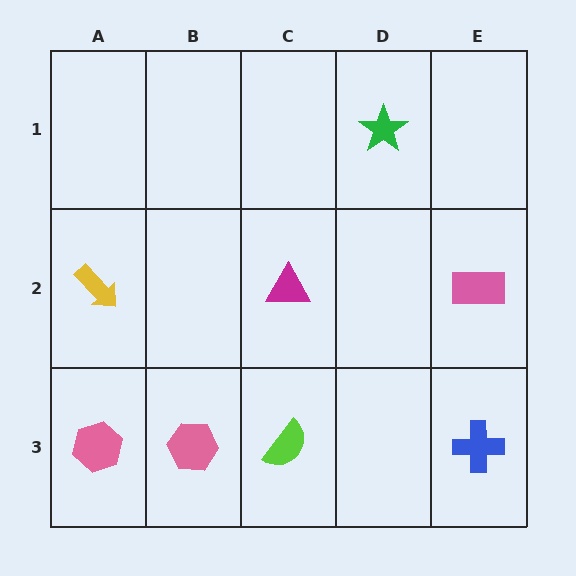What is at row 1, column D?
A green star.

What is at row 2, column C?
A magenta triangle.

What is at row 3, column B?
A pink hexagon.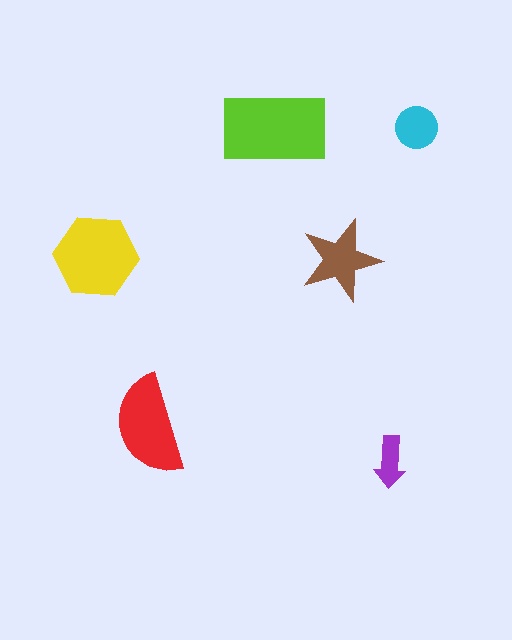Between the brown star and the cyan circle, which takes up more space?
The brown star.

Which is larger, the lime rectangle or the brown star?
The lime rectangle.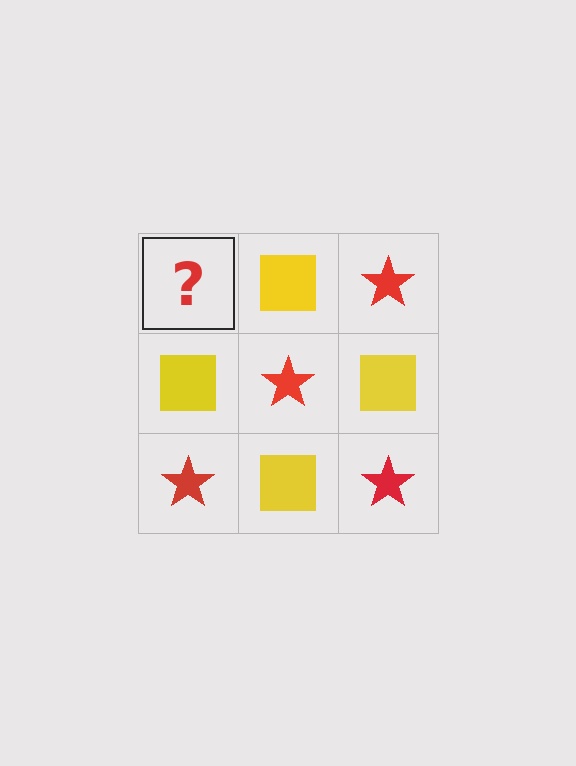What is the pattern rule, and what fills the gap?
The rule is that it alternates red star and yellow square in a checkerboard pattern. The gap should be filled with a red star.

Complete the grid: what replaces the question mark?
The question mark should be replaced with a red star.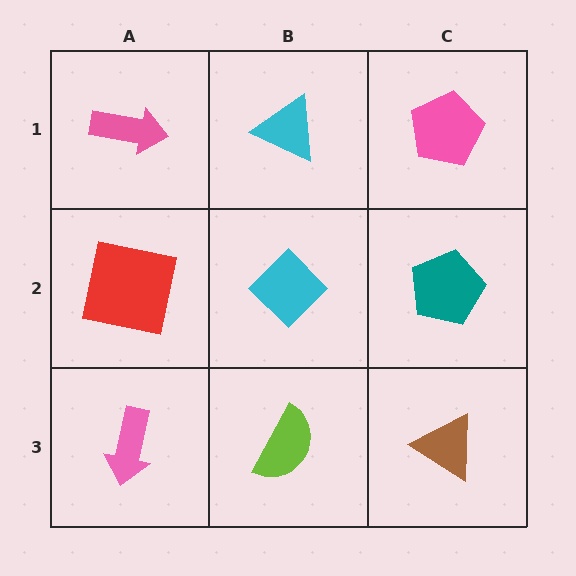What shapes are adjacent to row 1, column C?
A teal pentagon (row 2, column C), a cyan triangle (row 1, column B).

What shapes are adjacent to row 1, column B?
A cyan diamond (row 2, column B), a pink arrow (row 1, column A), a pink pentagon (row 1, column C).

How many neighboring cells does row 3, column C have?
2.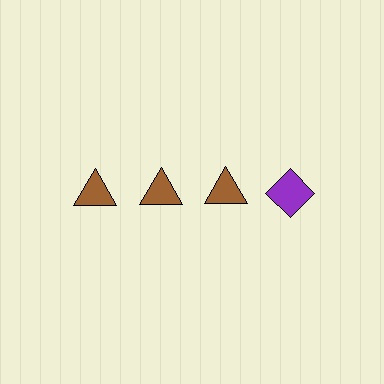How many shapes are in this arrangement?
There are 4 shapes arranged in a grid pattern.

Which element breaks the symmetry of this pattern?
The purple diamond in the top row, second from right column breaks the symmetry. All other shapes are brown triangles.